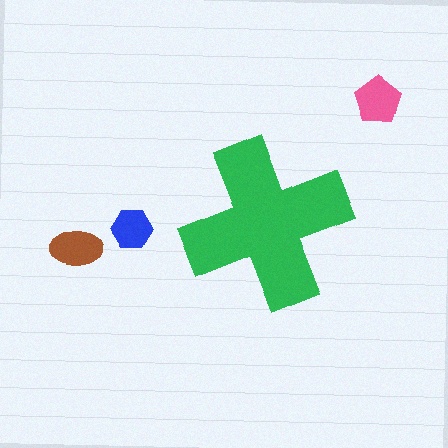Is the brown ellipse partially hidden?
No, the brown ellipse is fully visible.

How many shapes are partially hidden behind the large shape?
0 shapes are partially hidden.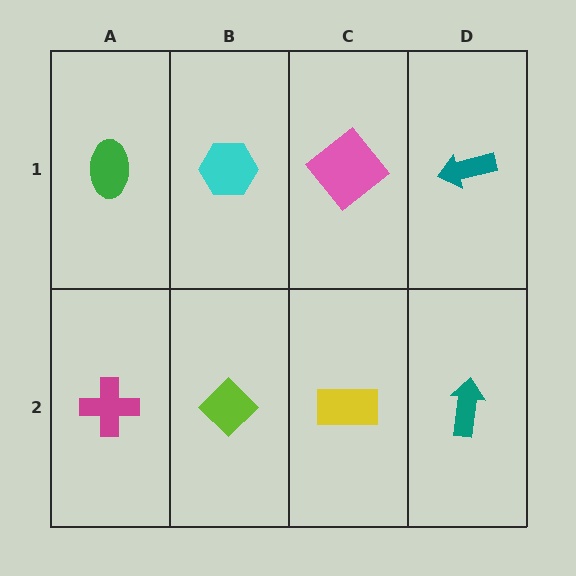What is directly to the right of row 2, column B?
A yellow rectangle.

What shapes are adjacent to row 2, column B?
A cyan hexagon (row 1, column B), a magenta cross (row 2, column A), a yellow rectangle (row 2, column C).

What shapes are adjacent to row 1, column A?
A magenta cross (row 2, column A), a cyan hexagon (row 1, column B).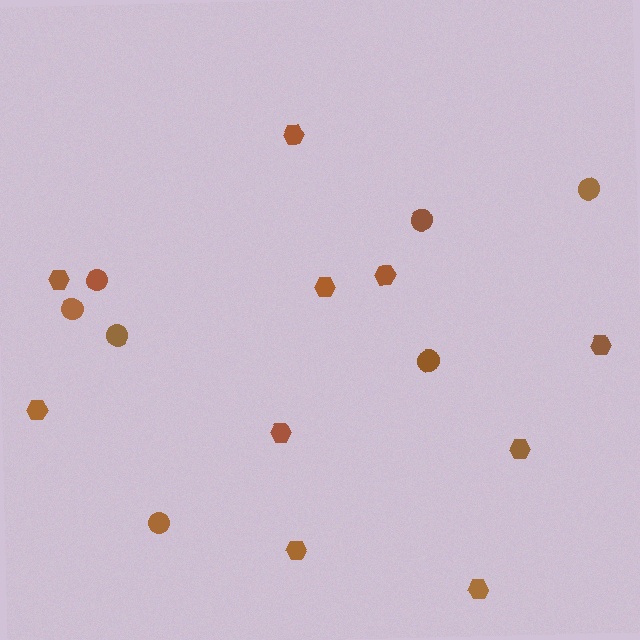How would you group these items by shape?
There are 2 groups: one group of hexagons (10) and one group of circles (7).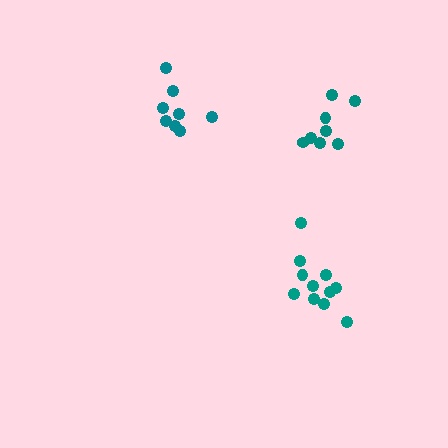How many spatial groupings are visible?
There are 3 spatial groupings.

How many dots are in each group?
Group 1: 8 dots, Group 2: 11 dots, Group 3: 8 dots (27 total).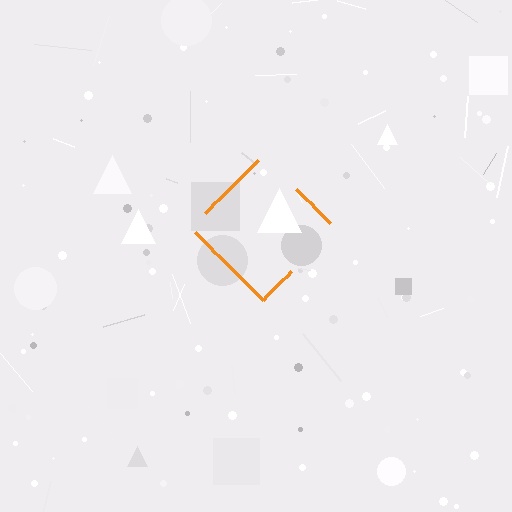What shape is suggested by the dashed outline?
The dashed outline suggests a diamond.